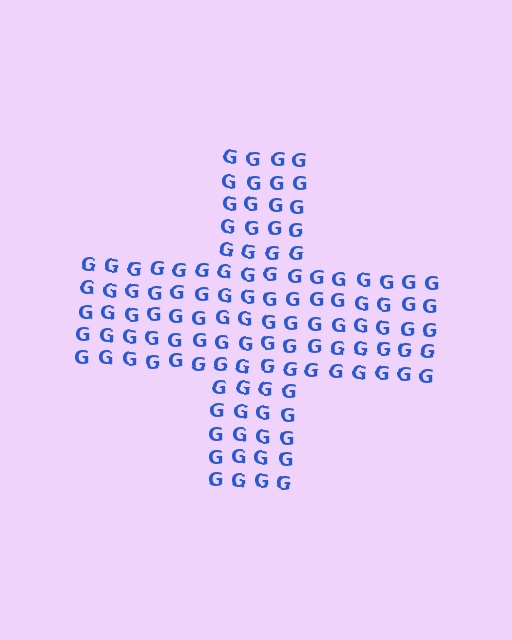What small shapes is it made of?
It is made of small letter G's.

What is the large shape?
The large shape is a cross.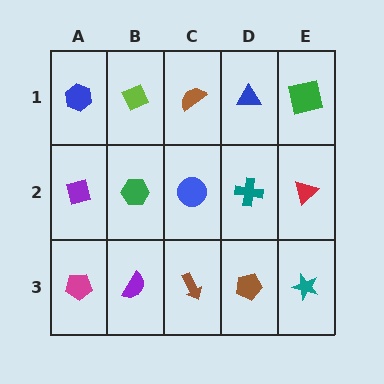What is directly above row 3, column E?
A red triangle.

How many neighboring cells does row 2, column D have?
4.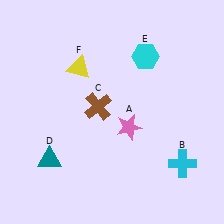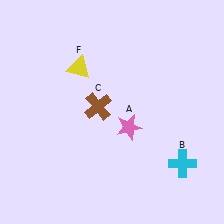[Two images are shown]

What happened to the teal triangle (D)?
The teal triangle (D) was removed in Image 2. It was in the bottom-left area of Image 1.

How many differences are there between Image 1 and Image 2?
There are 2 differences between the two images.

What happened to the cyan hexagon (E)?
The cyan hexagon (E) was removed in Image 2. It was in the top-right area of Image 1.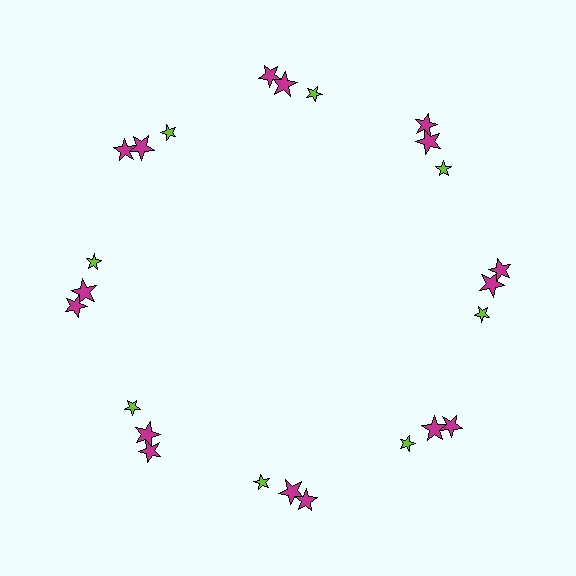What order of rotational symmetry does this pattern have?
This pattern has 8-fold rotational symmetry.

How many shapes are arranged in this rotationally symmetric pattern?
There are 24 shapes, arranged in 8 groups of 3.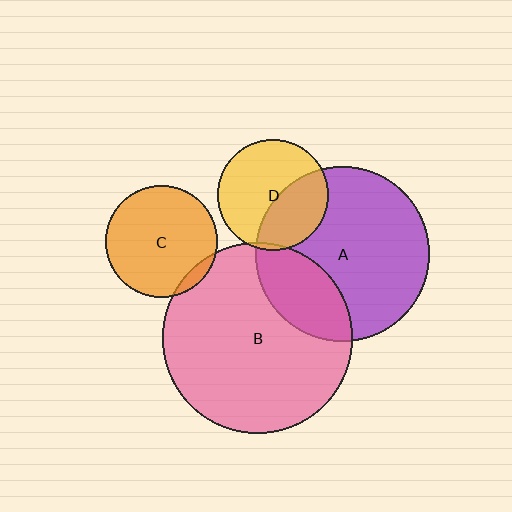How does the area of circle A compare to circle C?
Approximately 2.4 times.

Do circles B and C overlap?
Yes.